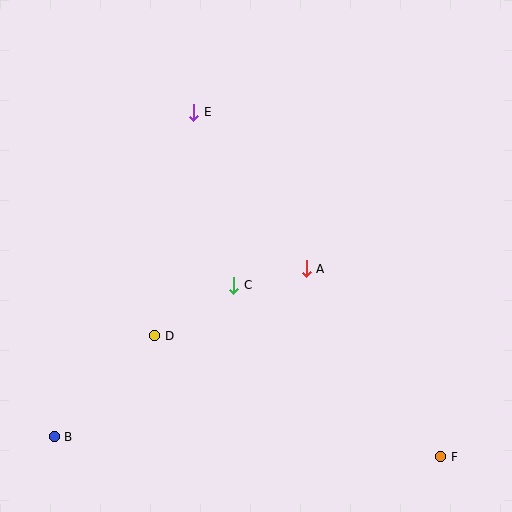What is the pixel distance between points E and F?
The distance between E and F is 424 pixels.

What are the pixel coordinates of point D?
Point D is at (155, 336).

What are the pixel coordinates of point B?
Point B is at (54, 437).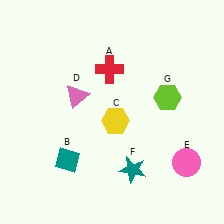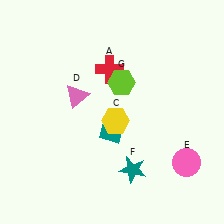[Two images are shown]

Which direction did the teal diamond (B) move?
The teal diamond (B) moved right.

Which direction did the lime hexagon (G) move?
The lime hexagon (G) moved left.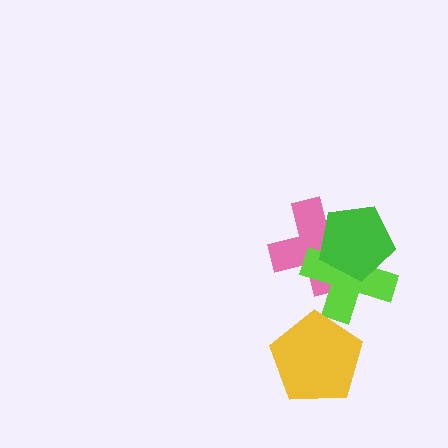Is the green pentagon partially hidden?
No, no other shape covers it.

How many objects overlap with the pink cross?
2 objects overlap with the pink cross.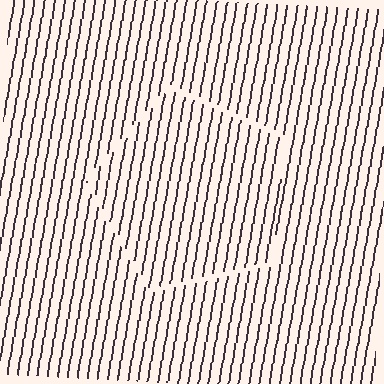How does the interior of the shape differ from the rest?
The interior of the shape contains the same grating, shifted by half a period — the contour is defined by the phase discontinuity where line-ends from the inner and outer gratings abut.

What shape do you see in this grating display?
An illusory pentagon. The interior of the shape contains the same grating, shifted by half a period — the contour is defined by the phase discontinuity where line-ends from the inner and outer gratings abut.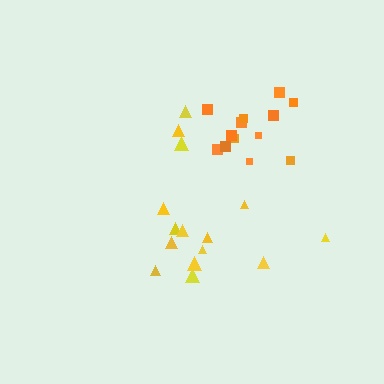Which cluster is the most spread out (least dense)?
Yellow.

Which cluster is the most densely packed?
Orange.